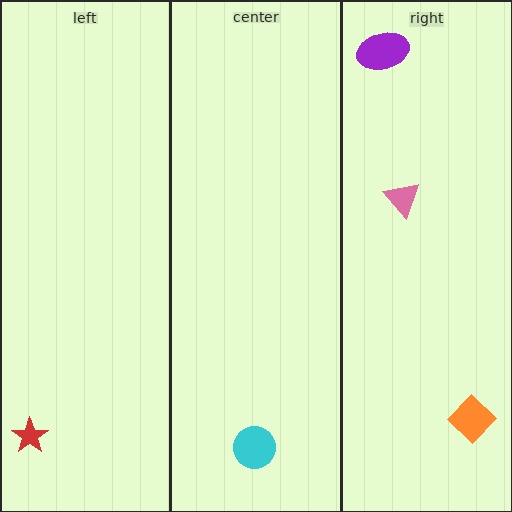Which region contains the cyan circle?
The center region.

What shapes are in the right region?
The pink triangle, the orange diamond, the purple ellipse.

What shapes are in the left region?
The red star.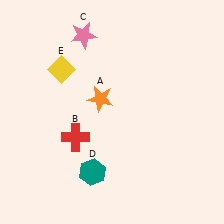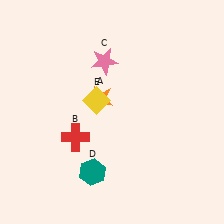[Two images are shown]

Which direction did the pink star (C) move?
The pink star (C) moved down.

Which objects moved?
The objects that moved are: the pink star (C), the yellow diamond (E).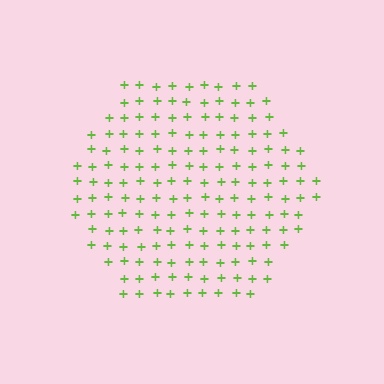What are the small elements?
The small elements are plus signs.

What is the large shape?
The large shape is a hexagon.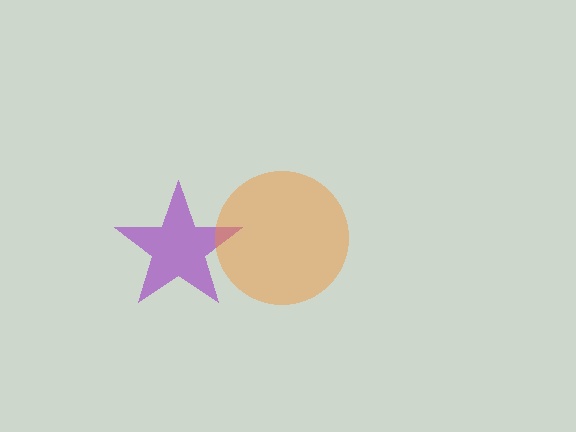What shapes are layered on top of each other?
The layered shapes are: a purple star, an orange circle.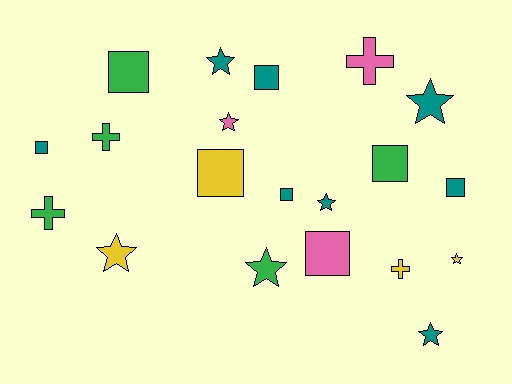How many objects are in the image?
There are 20 objects.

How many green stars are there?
There is 1 green star.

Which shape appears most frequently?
Square, with 8 objects.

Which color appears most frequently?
Teal, with 8 objects.